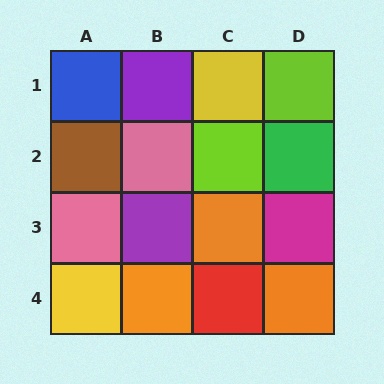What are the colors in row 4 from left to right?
Yellow, orange, red, orange.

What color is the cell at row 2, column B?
Pink.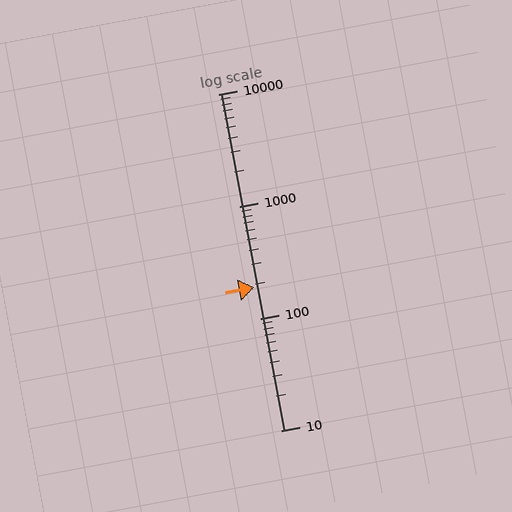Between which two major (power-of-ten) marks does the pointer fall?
The pointer is between 100 and 1000.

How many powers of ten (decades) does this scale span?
The scale spans 3 decades, from 10 to 10000.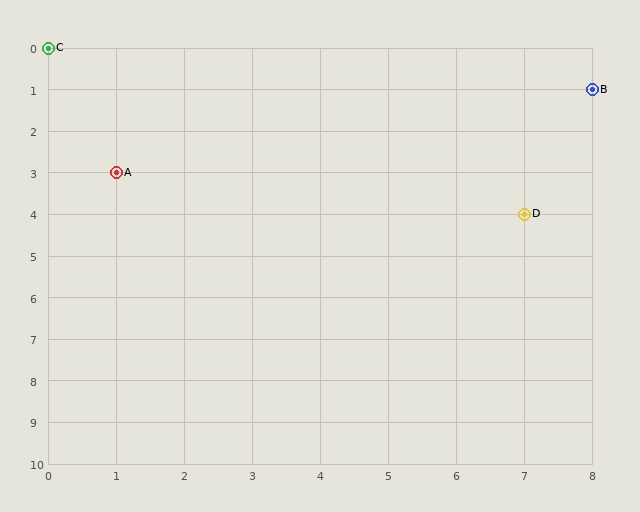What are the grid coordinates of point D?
Point D is at grid coordinates (7, 4).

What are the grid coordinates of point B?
Point B is at grid coordinates (8, 1).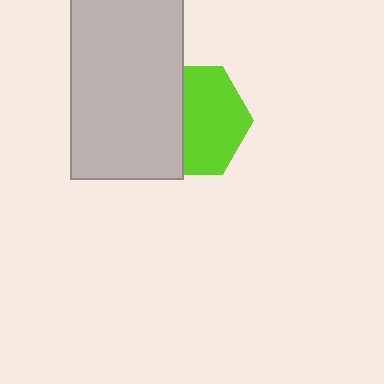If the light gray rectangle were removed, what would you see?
You would see the complete lime hexagon.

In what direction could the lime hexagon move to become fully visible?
The lime hexagon could move right. That would shift it out from behind the light gray rectangle entirely.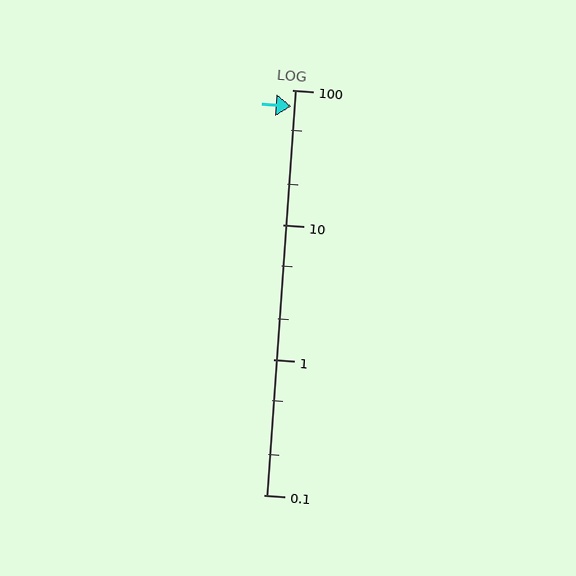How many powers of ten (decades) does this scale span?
The scale spans 3 decades, from 0.1 to 100.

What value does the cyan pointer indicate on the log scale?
The pointer indicates approximately 75.